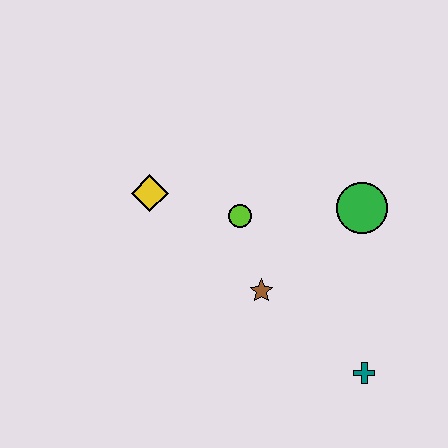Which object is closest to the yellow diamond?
The lime circle is closest to the yellow diamond.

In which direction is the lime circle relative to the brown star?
The lime circle is above the brown star.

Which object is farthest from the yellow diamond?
The teal cross is farthest from the yellow diamond.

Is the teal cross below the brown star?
Yes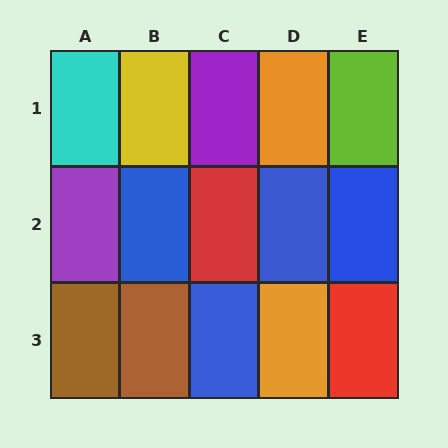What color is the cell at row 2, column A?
Purple.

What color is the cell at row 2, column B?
Blue.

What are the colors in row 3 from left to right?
Brown, brown, blue, orange, red.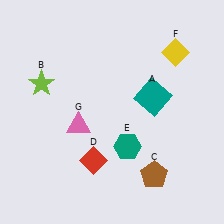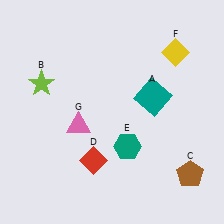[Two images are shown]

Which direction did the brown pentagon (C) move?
The brown pentagon (C) moved right.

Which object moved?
The brown pentagon (C) moved right.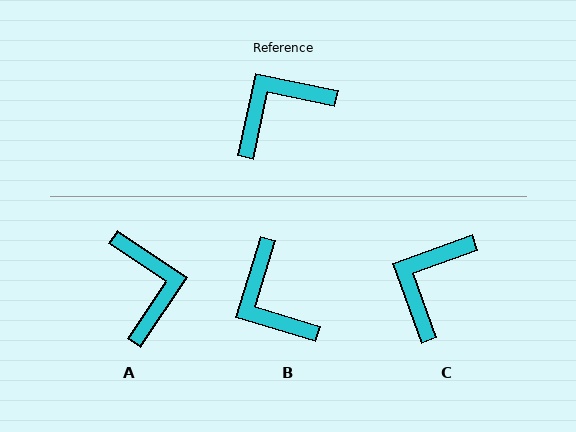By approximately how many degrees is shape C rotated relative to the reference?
Approximately 32 degrees counter-clockwise.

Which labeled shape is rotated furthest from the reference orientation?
A, about 112 degrees away.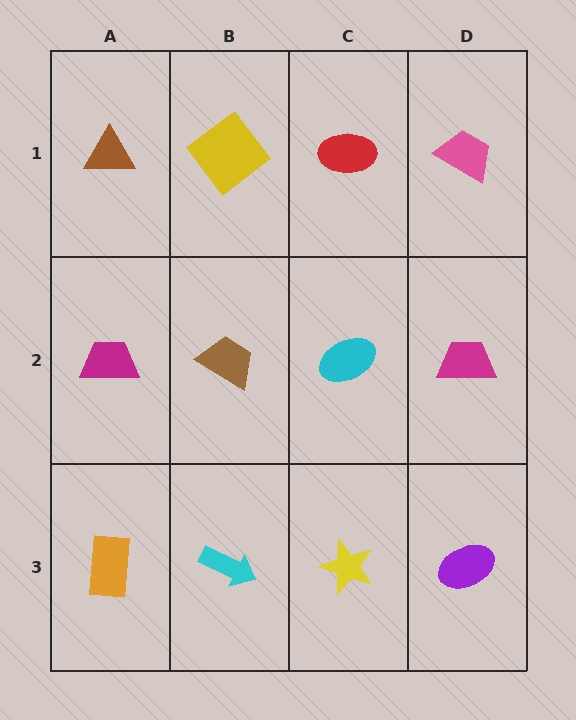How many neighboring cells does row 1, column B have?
3.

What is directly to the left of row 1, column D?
A red ellipse.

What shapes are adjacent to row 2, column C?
A red ellipse (row 1, column C), a yellow star (row 3, column C), a brown trapezoid (row 2, column B), a magenta trapezoid (row 2, column D).